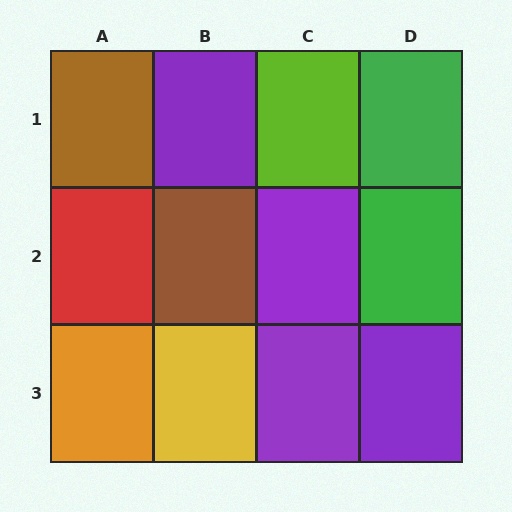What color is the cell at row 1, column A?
Brown.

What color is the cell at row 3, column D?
Purple.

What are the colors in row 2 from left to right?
Red, brown, purple, green.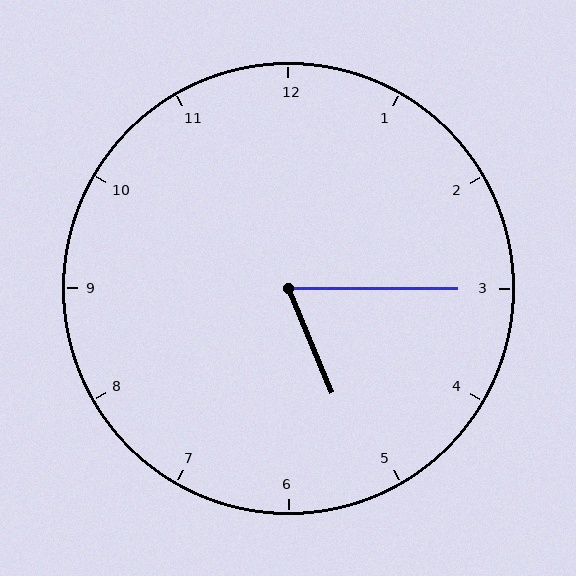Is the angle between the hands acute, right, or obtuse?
It is acute.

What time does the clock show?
5:15.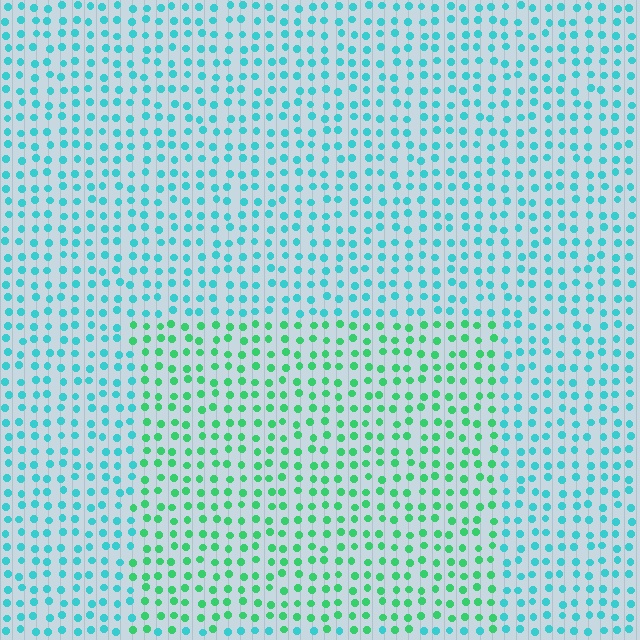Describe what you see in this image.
The image is filled with small cyan elements in a uniform arrangement. A rectangle-shaped region is visible where the elements are tinted to a slightly different hue, forming a subtle color boundary.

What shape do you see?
I see a rectangle.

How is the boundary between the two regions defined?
The boundary is defined purely by a slight shift in hue (about 40 degrees). Spacing, size, and orientation are identical on both sides.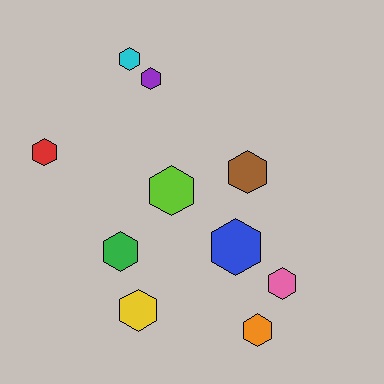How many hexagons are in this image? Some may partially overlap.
There are 10 hexagons.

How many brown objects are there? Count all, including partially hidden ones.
There is 1 brown object.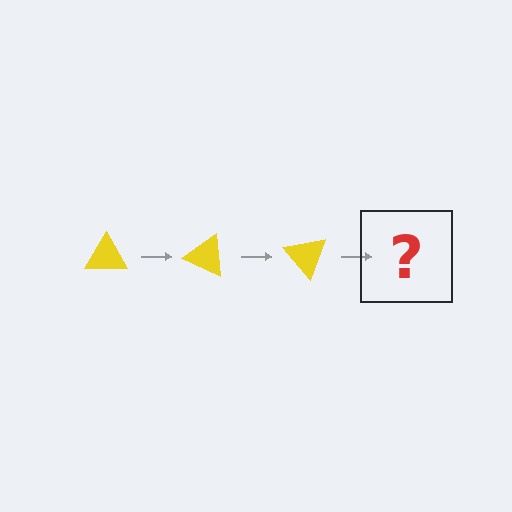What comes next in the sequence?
The next element should be a yellow triangle rotated 75 degrees.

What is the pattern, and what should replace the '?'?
The pattern is that the triangle rotates 25 degrees each step. The '?' should be a yellow triangle rotated 75 degrees.